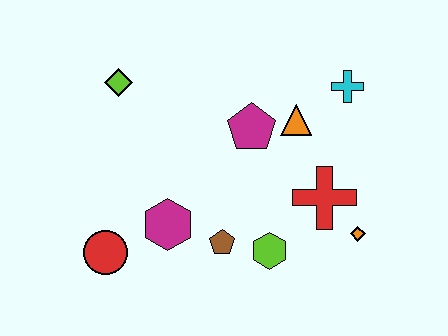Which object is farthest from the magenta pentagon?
The red circle is farthest from the magenta pentagon.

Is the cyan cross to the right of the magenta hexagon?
Yes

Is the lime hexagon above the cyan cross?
No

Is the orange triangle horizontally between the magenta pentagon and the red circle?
No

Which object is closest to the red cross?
The orange diamond is closest to the red cross.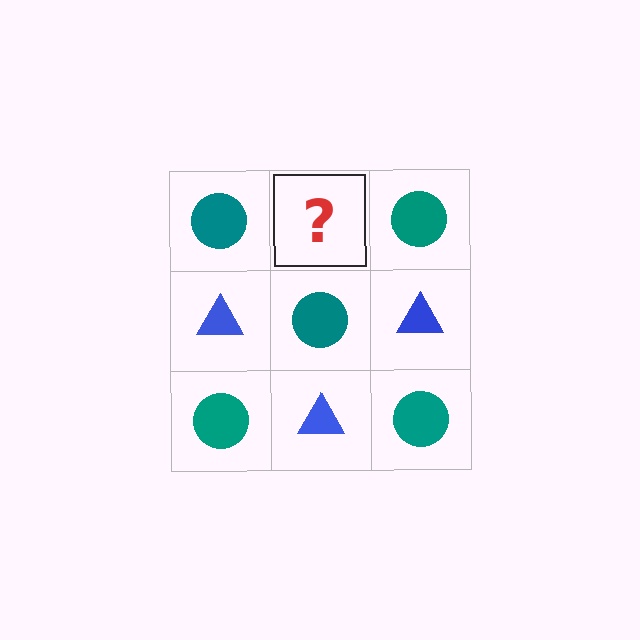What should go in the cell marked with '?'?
The missing cell should contain a blue triangle.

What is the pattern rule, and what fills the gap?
The rule is that it alternates teal circle and blue triangle in a checkerboard pattern. The gap should be filled with a blue triangle.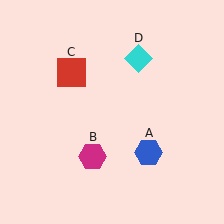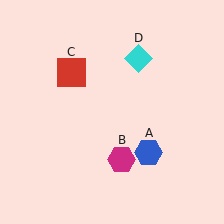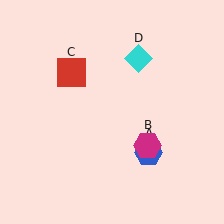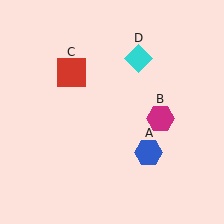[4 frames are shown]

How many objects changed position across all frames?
1 object changed position: magenta hexagon (object B).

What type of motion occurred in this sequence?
The magenta hexagon (object B) rotated counterclockwise around the center of the scene.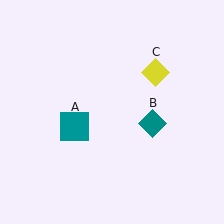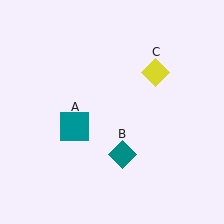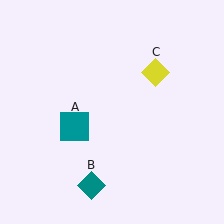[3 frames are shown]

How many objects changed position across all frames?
1 object changed position: teal diamond (object B).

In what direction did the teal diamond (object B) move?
The teal diamond (object B) moved down and to the left.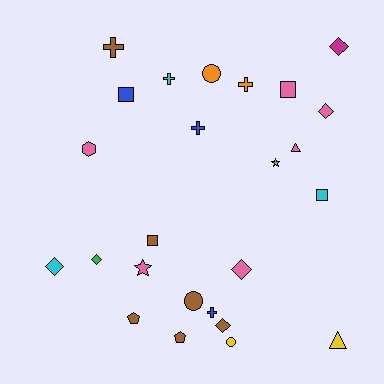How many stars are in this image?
There are 2 stars.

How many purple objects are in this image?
There are no purple objects.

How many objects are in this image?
There are 25 objects.